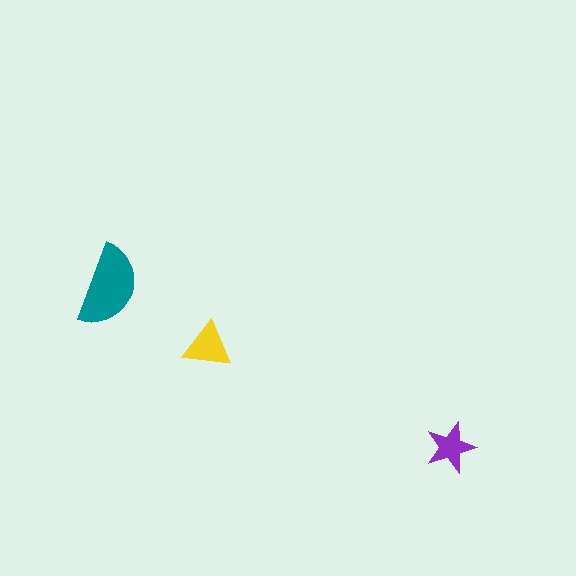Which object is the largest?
The teal semicircle.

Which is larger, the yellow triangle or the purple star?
The yellow triangle.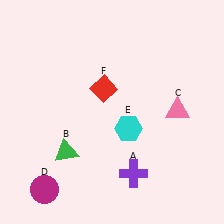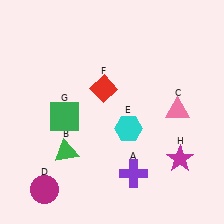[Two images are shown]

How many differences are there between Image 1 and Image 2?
There are 2 differences between the two images.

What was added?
A green square (G), a magenta star (H) were added in Image 2.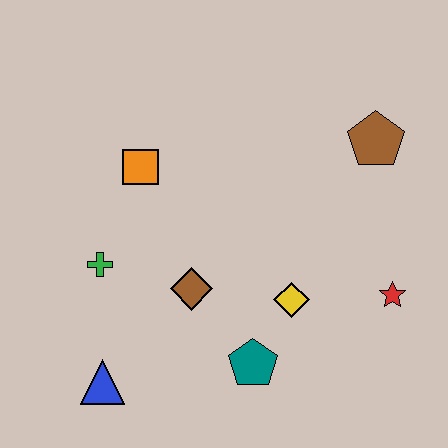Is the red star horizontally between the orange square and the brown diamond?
No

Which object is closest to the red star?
The yellow diamond is closest to the red star.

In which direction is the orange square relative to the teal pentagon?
The orange square is above the teal pentagon.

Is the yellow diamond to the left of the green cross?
No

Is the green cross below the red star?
No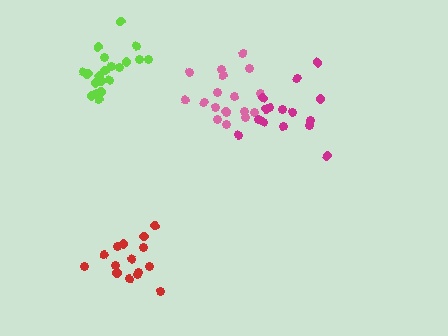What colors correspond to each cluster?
The clusters are colored: pink, red, lime, magenta.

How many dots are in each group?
Group 1: 18 dots, Group 2: 15 dots, Group 3: 20 dots, Group 4: 15 dots (68 total).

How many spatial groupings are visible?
There are 4 spatial groupings.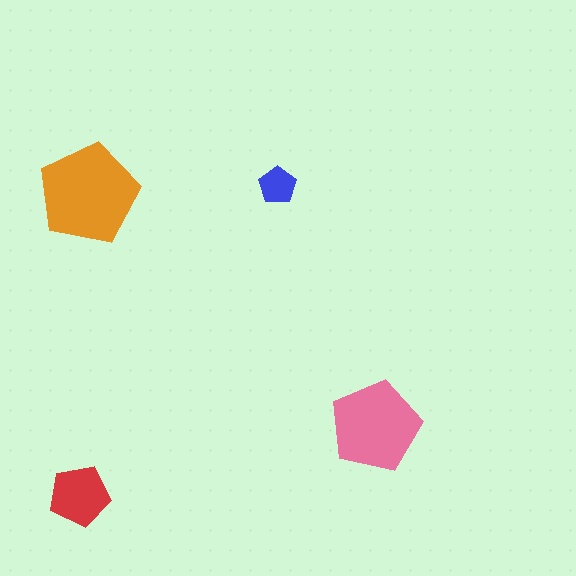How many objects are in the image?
There are 4 objects in the image.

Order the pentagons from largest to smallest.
the orange one, the pink one, the red one, the blue one.